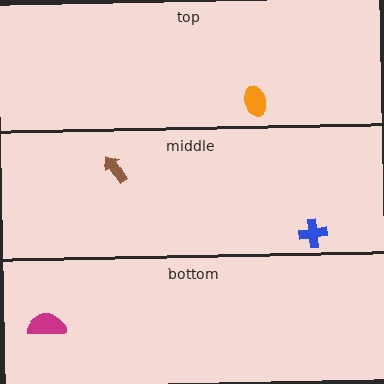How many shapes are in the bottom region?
1.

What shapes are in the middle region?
The brown arrow, the blue cross.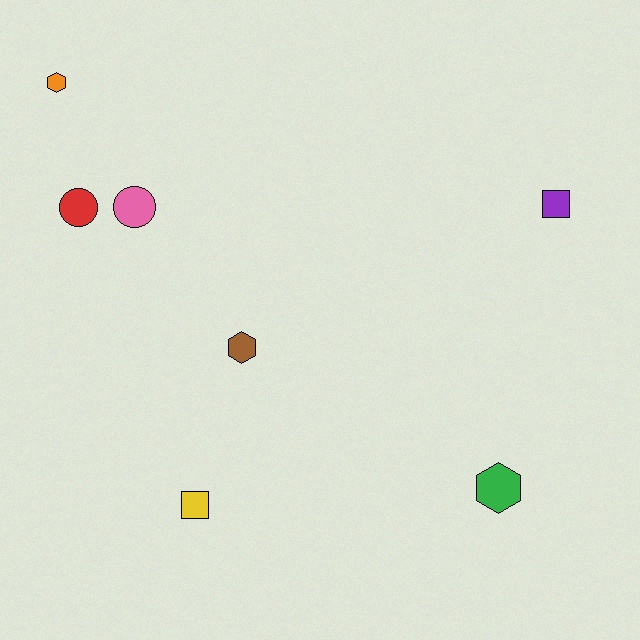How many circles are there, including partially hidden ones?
There are 2 circles.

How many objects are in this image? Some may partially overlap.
There are 7 objects.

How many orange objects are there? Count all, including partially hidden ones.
There is 1 orange object.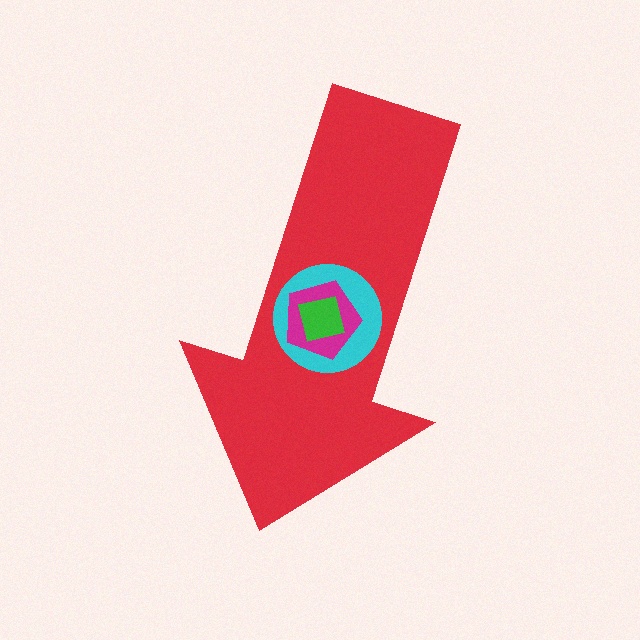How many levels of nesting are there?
4.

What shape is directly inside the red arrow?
The cyan circle.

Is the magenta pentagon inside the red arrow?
Yes.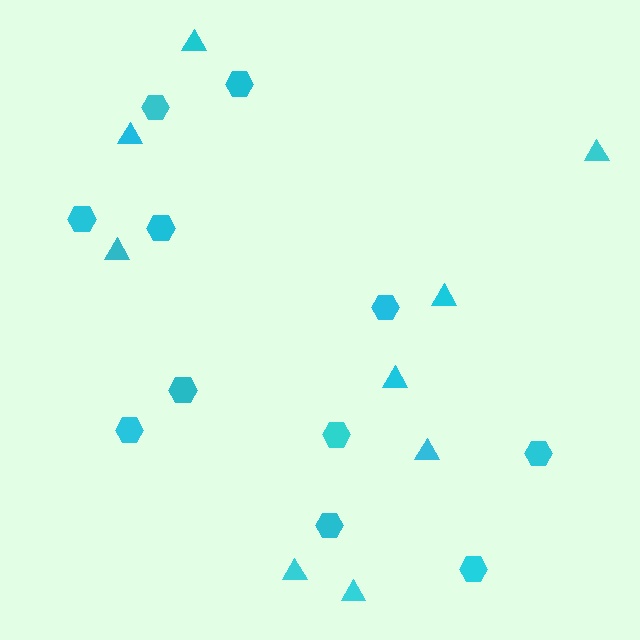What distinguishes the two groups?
There are 2 groups: one group of triangles (9) and one group of hexagons (11).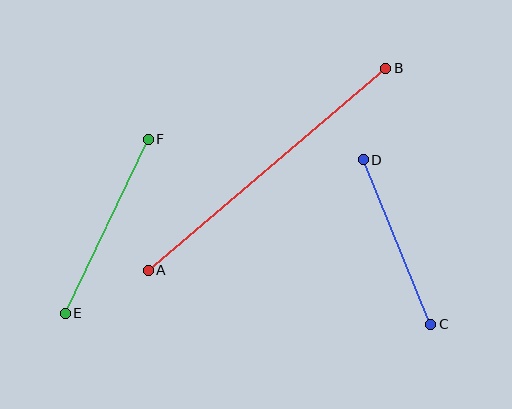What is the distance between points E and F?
The distance is approximately 193 pixels.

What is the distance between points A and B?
The distance is approximately 312 pixels.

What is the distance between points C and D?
The distance is approximately 178 pixels.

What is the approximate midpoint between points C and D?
The midpoint is at approximately (397, 242) pixels.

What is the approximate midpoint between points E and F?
The midpoint is at approximately (107, 226) pixels.